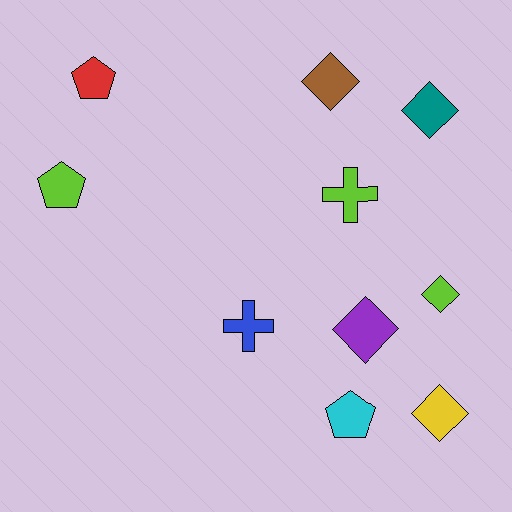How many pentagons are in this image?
There are 3 pentagons.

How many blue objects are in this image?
There is 1 blue object.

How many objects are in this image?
There are 10 objects.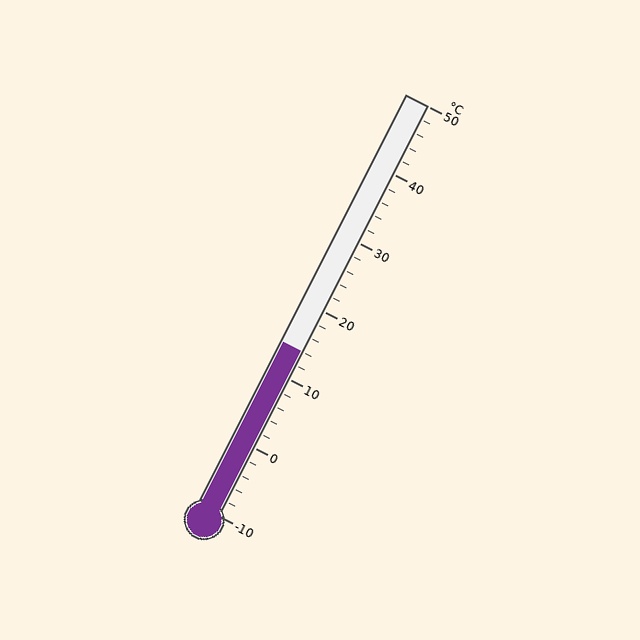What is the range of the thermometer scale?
The thermometer scale ranges from -10°C to 50°C.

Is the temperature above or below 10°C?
The temperature is above 10°C.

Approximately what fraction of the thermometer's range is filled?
The thermometer is filled to approximately 40% of its range.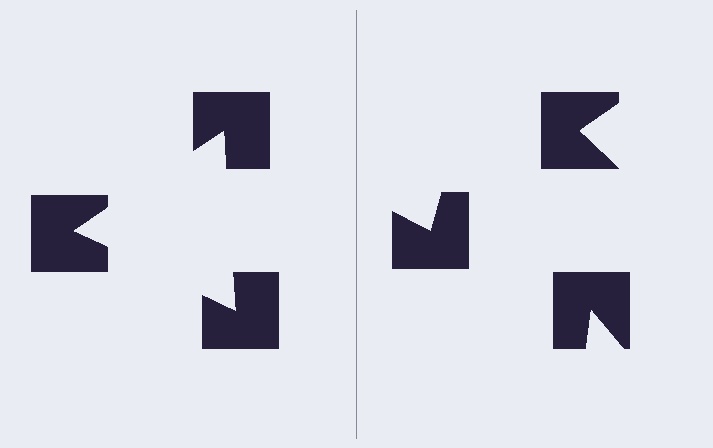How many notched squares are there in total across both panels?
6 — 3 on each side.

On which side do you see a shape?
An illusory triangle appears on the left side. On the right side the wedge cuts are rotated, so no coherent shape forms.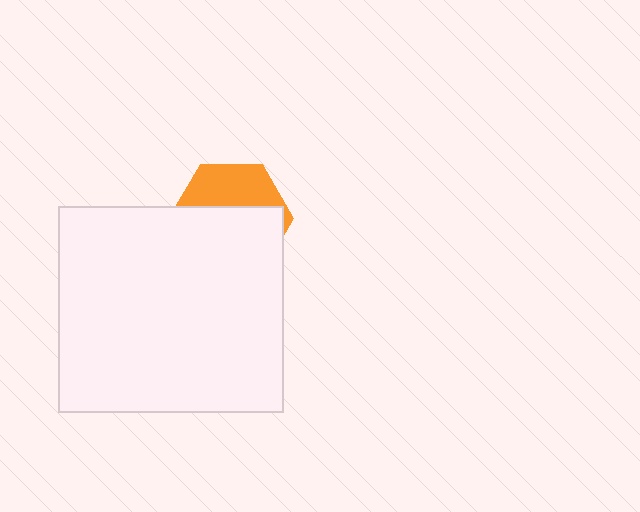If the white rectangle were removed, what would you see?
You would see the complete orange hexagon.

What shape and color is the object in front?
The object in front is a white rectangle.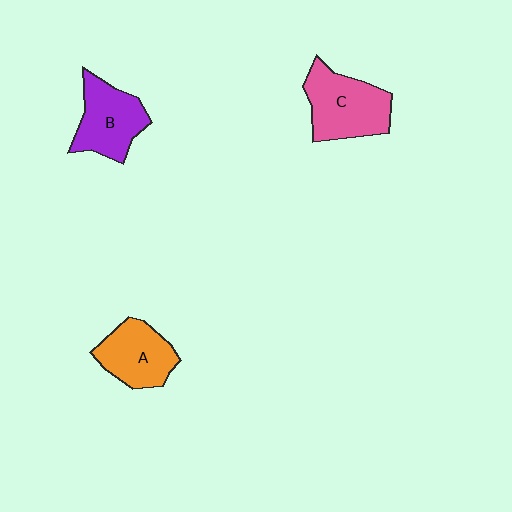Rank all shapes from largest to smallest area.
From largest to smallest: C (pink), B (purple), A (orange).